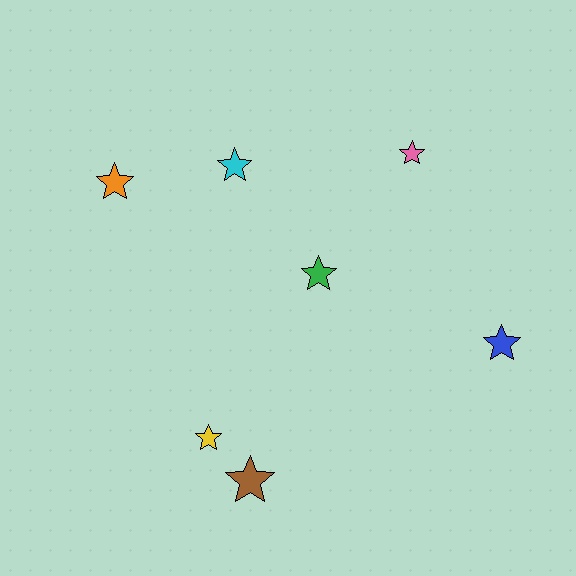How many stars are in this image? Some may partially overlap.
There are 7 stars.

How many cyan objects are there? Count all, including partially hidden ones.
There is 1 cyan object.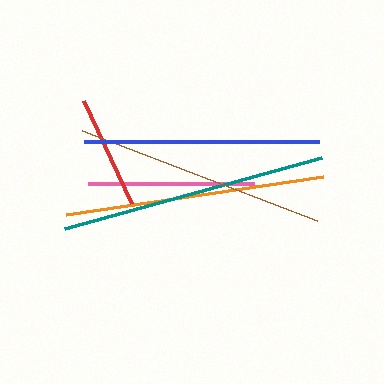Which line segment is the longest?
The teal line is the longest at approximately 267 pixels.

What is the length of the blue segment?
The blue segment is approximately 235 pixels long.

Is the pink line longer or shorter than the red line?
The pink line is longer than the red line.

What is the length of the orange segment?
The orange segment is approximately 260 pixels long.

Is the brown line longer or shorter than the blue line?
The brown line is longer than the blue line.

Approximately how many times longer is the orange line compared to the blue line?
The orange line is approximately 1.1 times the length of the blue line.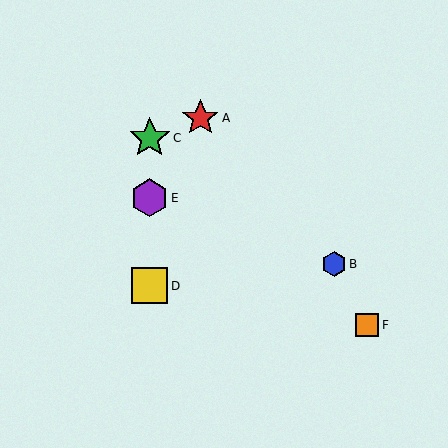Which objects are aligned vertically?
Objects C, D, E are aligned vertically.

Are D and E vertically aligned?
Yes, both are at x≈150.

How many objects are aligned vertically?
3 objects (C, D, E) are aligned vertically.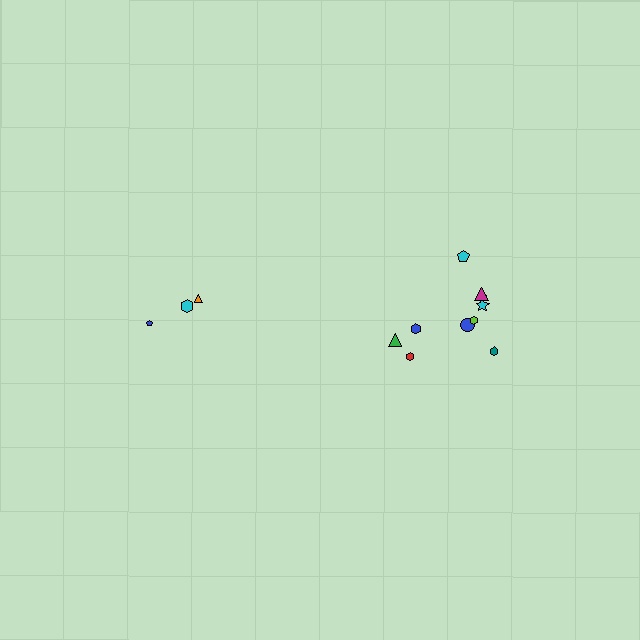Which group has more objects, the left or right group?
The right group.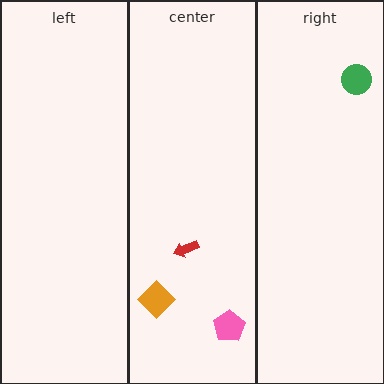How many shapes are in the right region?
1.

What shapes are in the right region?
The green circle.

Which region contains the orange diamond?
The center region.